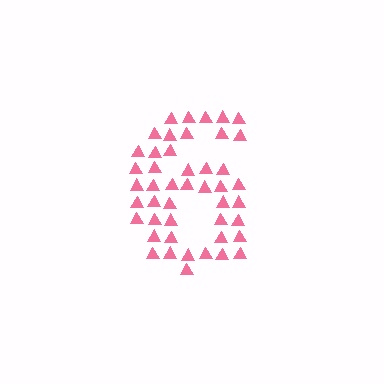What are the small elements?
The small elements are triangles.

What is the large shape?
The large shape is the digit 6.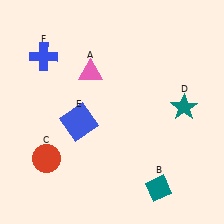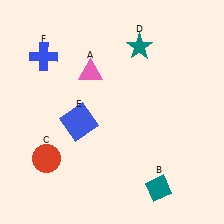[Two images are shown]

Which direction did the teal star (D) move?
The teal star (D) moved up.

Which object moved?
The teal star (D) moved up.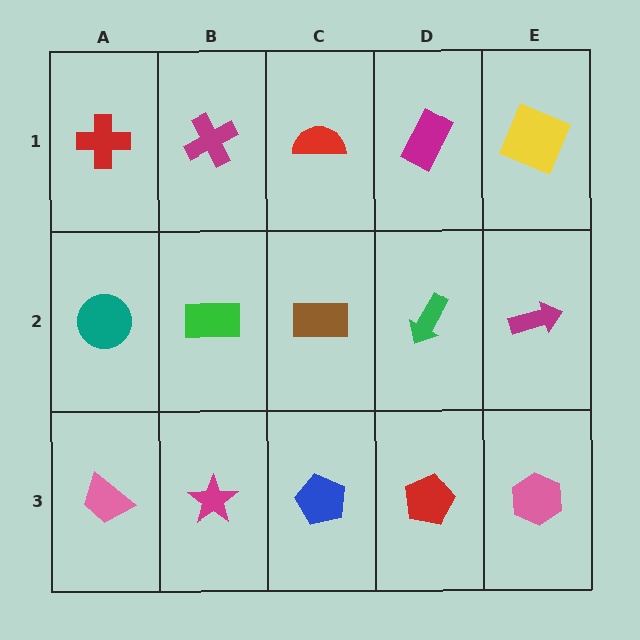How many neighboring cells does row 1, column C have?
3.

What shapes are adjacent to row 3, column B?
A green rectangle (row 2, column B), a pink trapezoid (row 3, column A), a blue pentagon (row 3, column C).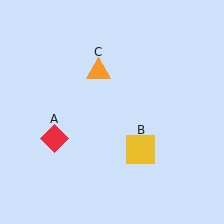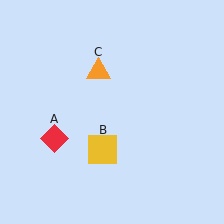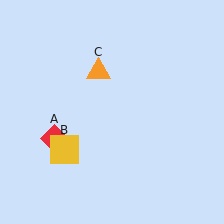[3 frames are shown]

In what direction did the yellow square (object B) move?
The yellow square (object B) moved left.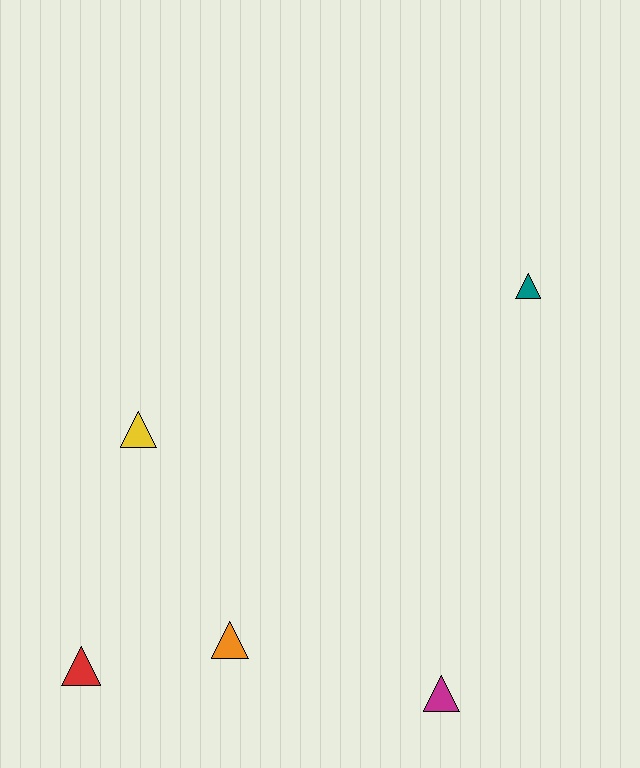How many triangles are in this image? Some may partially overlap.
There are 5 triangles.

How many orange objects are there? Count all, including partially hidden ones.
There is 1 orange object.